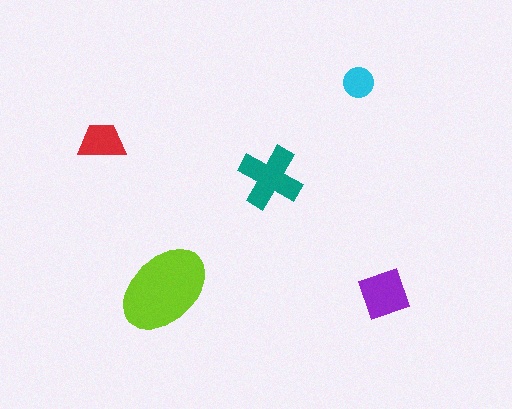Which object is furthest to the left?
The red trapezoid is leftmost.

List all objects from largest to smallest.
The lime ellipse, the teal cross, the purple diamond, the red trapezoid, the cyan circle.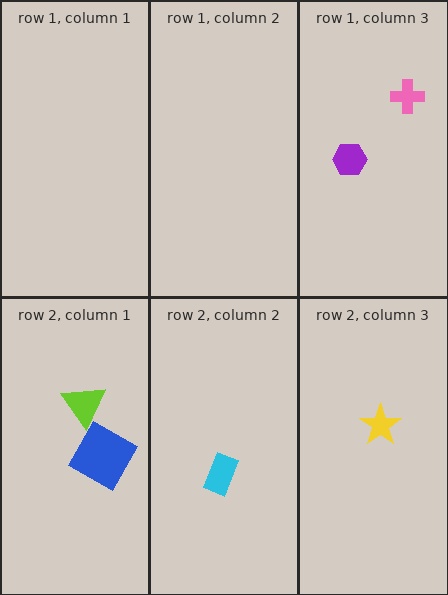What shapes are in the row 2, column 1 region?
The blue square, the lime triangle.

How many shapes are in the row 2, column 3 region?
1.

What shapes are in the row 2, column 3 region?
The yellow star.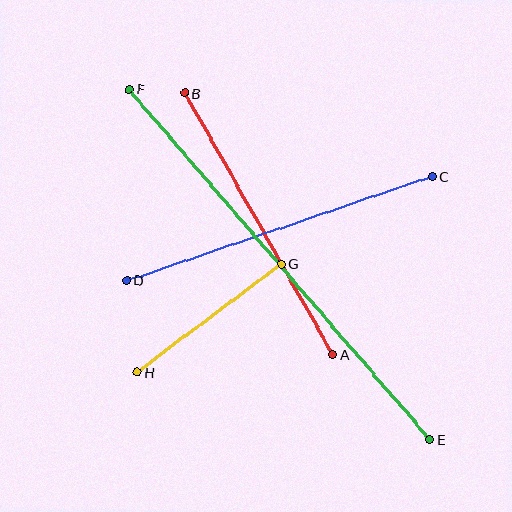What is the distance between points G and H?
The distance is approximately 180 pixels.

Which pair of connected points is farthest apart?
Points E and F are farthest apart.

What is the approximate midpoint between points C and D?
The midpoint is at approximately (279, 229) pixels.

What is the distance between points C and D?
The distance is approximately 323 pixels.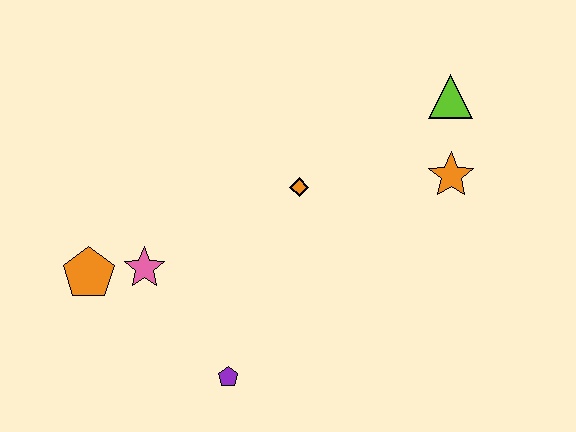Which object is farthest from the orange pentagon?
The lime triangle is farthest from the orange pentagon.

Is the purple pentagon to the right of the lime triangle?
No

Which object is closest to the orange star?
The lime triangle is closest to the orange star.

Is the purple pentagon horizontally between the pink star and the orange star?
Yes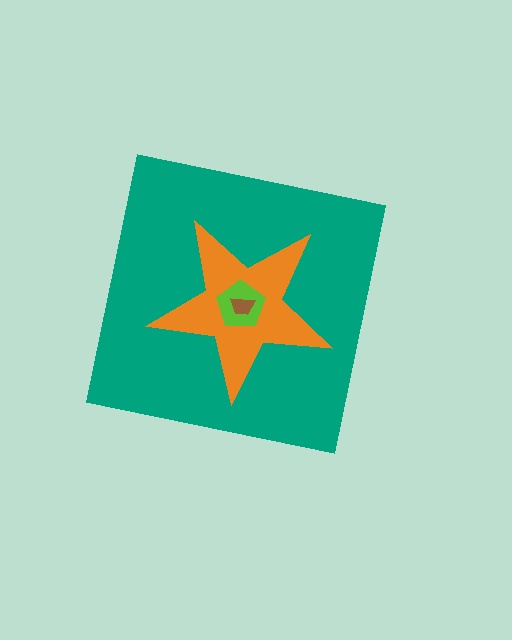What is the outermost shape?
The teal square.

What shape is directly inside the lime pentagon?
The brown trapezoid.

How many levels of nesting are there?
4.